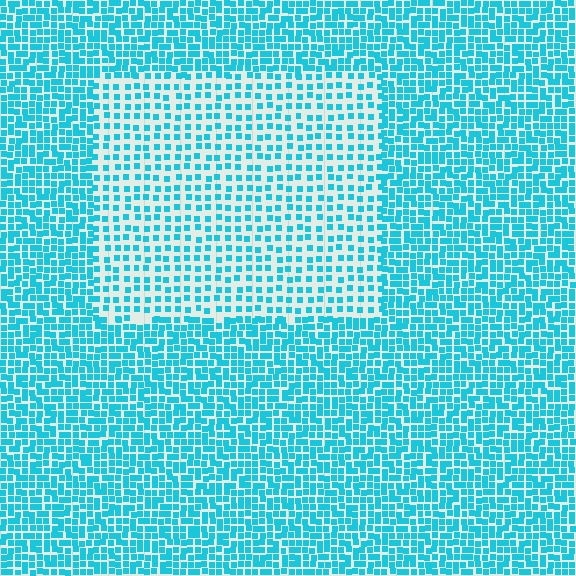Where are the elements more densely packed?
The elements are more densely packed outside the rectangle boundary.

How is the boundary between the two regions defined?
The boundary is defined by a change in element density (approximately 2.0x ratio). All elements are the same color, size, and shape.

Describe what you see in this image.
The image contains small cyan elements arranged at two different densities. A rectangle-shaped region is visible where the elements are less densely packed than the surrounding area.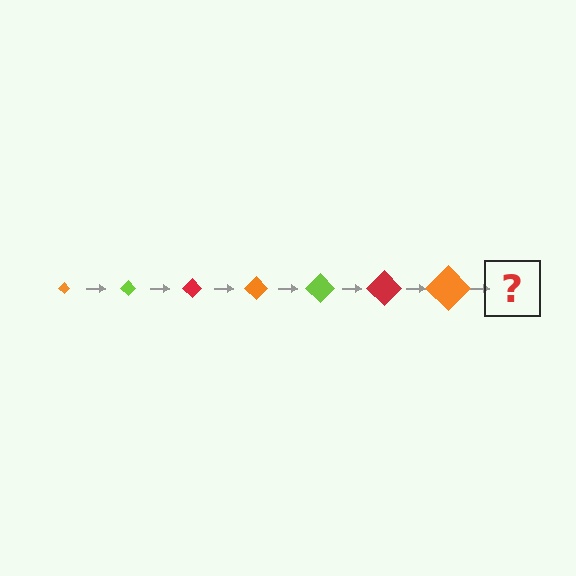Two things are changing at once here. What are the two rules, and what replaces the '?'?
The two rules are that the diamond grows larger each step and the color cycles through orange, lime, and red. The '?' should be a lime diamond, larger than the previous one.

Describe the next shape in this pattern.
It should be a lime diamond, larger than the previous one.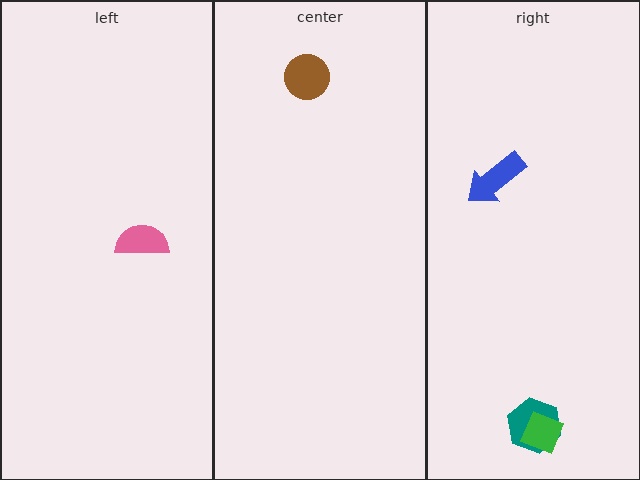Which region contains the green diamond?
The right region.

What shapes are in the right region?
The teal hexagon, the green diamond, the blue arrow.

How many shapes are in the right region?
3.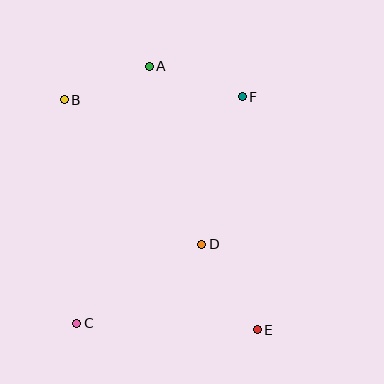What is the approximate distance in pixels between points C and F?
The distance between C and F is approximately 281 pixels.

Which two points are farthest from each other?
Points B and E are farthest from each other.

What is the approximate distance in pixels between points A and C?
The distance between A and C is approximately 267 pixels.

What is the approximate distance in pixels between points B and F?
The distance between B and F is approximately 178 pixels.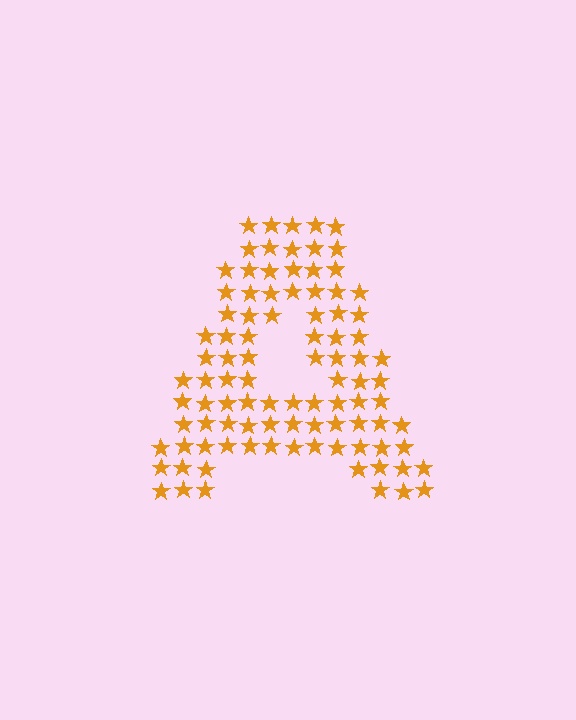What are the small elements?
The small elements are stars.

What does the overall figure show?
The overall figure shows the letter A.